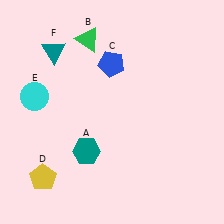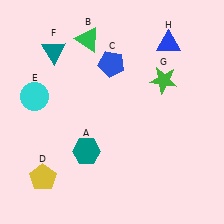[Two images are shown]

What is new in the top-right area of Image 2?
A green star (G) was added in the top-right area of Image 2.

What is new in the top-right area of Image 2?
A blue triangle (H) was added in the top-right area of Image 2.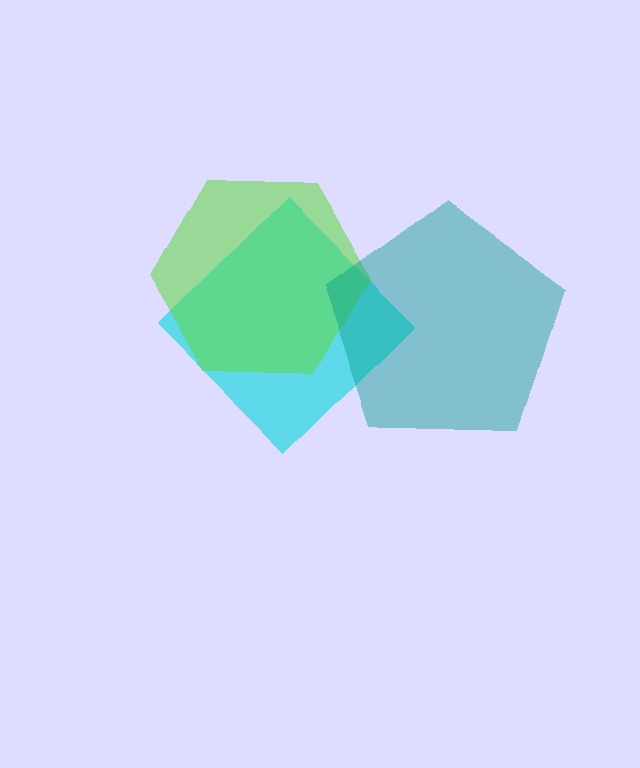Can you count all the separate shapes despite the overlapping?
Yes, there are 3 separate shapes.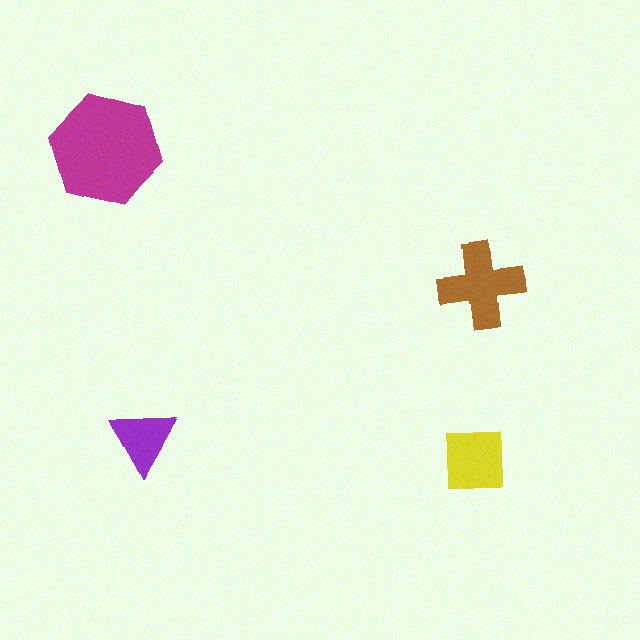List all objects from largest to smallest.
The magenta hexagon, the brown cross, the yellow square, the purple triangle.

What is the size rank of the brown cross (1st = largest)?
2nd.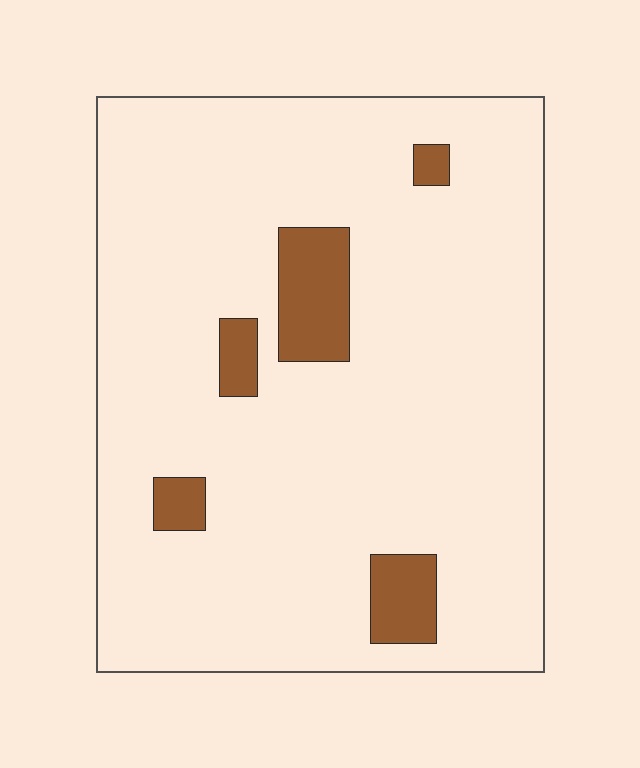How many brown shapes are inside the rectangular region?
5.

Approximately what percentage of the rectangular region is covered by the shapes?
Approximately 10%.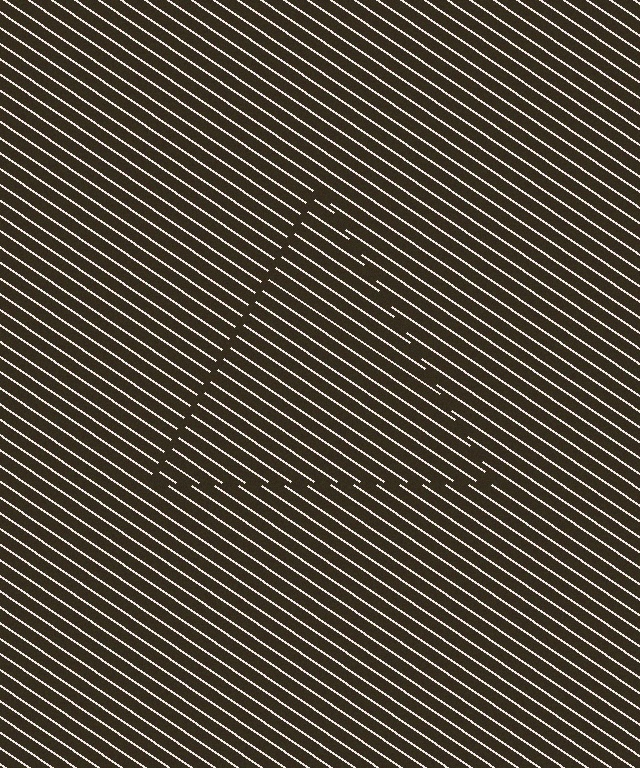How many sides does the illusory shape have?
3 sides — the line-ends trace a triangle.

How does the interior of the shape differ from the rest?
The interior of the shape contains the same grating, shifted by half a period — the contour is defined by the phase discontinuity where line-ends from the inner and outer gratings abut.